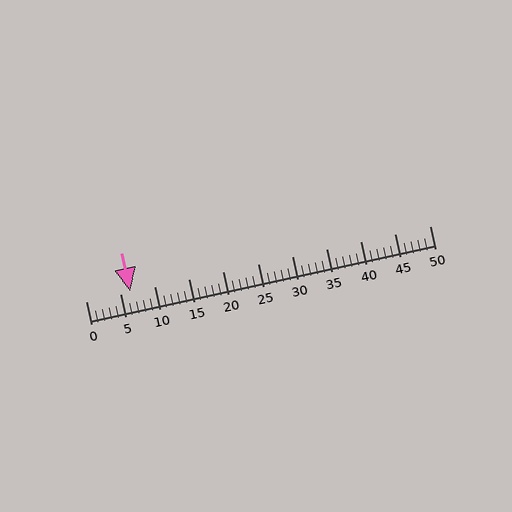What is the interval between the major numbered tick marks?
The major tick marks are spaced 5 units apart.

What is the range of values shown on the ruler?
The ruler shows values from 0 to 50.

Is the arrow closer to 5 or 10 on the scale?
The arrow is closer to 5.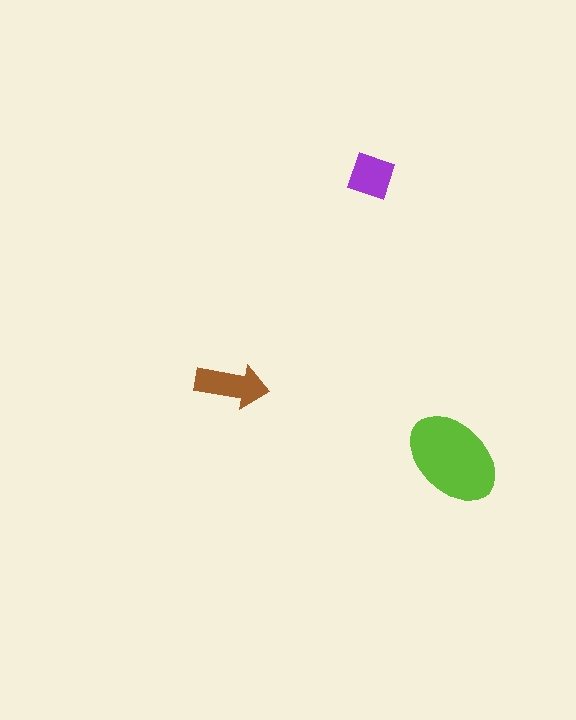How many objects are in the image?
There are 3 objects in the image.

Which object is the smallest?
The purple square.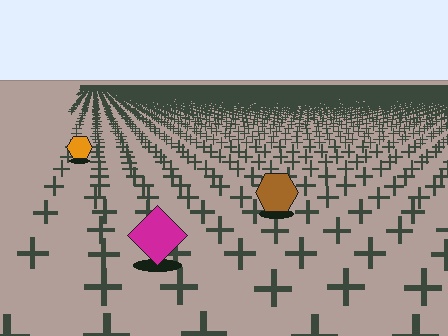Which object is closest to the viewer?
The magenta diamond is closest. The texture marks near it are larger and more spread out.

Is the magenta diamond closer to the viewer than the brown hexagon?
Yes. The magenta diamond is closer — you can tell from the texture gradient: the ground texture is coarser near it.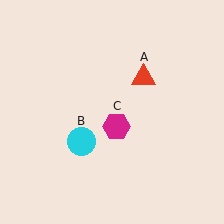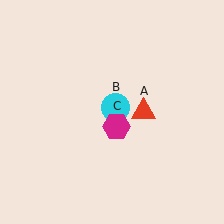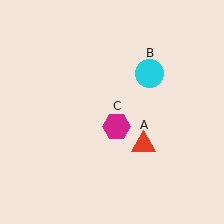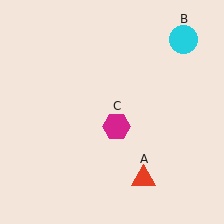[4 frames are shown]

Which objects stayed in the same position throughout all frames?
Magenta hexagon (object C) remained stationary.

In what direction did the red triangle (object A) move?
The red triangle (object A) moved down.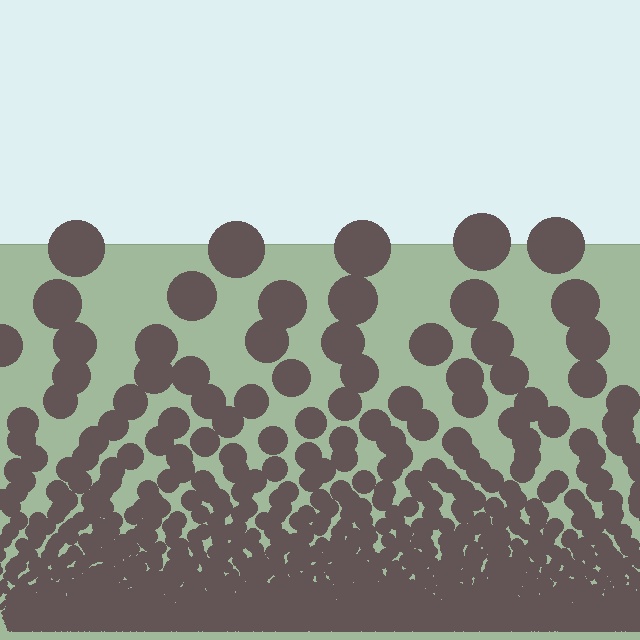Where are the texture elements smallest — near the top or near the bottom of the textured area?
Near the bottom.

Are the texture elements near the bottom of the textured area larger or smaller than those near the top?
Smaller. The gradient is inverted — elements near the bottom are smaller and denser.